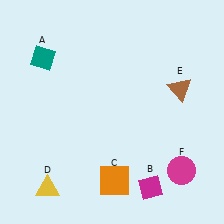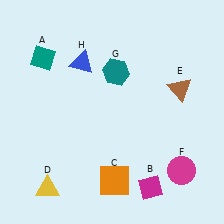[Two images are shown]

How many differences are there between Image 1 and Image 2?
There are 2 differences between the two images.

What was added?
A teal hexagon (G), a blue triangle (H) were added in Image 2.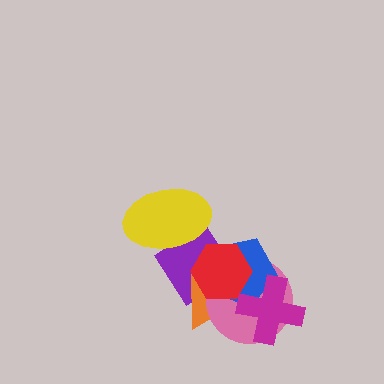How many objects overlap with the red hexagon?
4 objects overlap with the red hexagon.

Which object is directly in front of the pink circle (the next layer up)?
The blue pentagon is directly in front of the pink circle.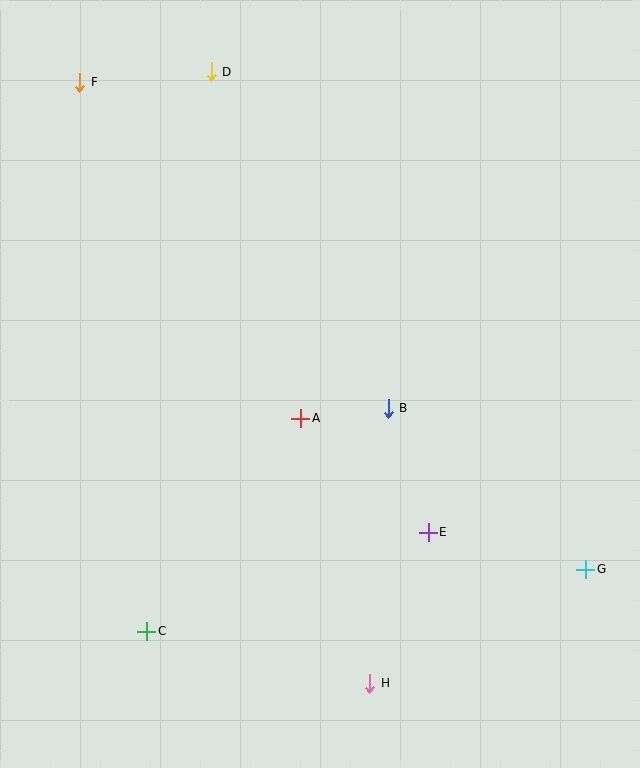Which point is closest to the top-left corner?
Point F is closest to the top-left corner.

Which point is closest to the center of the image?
Point A at (301, 418) is closest to the center.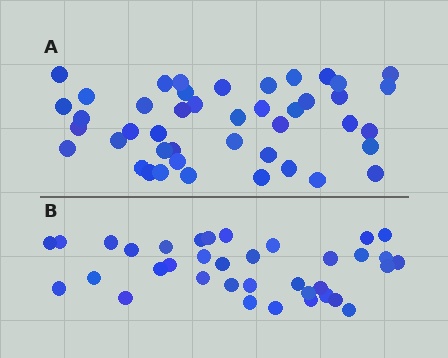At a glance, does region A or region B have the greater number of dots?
Region A (the top region) has more dots.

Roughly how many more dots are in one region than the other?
Region A has roughly 8 or so more dots than region B.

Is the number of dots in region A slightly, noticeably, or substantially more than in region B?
Region A has only slightly more — the two regions are fairly close. The ratio is roughly 1.2 to 1.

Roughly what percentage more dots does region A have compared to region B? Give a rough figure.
About 20% more.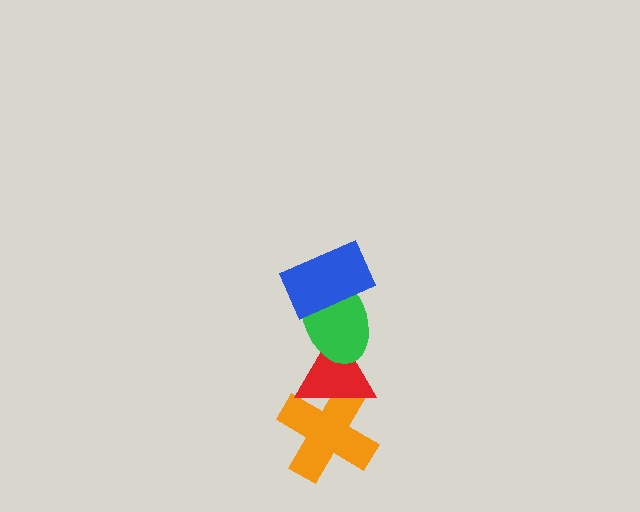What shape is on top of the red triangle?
The green ellipse is on top of the red triangle.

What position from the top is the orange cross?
The orange cross is 4th from the top.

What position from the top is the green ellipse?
The green ellipse is 2nd from the top.